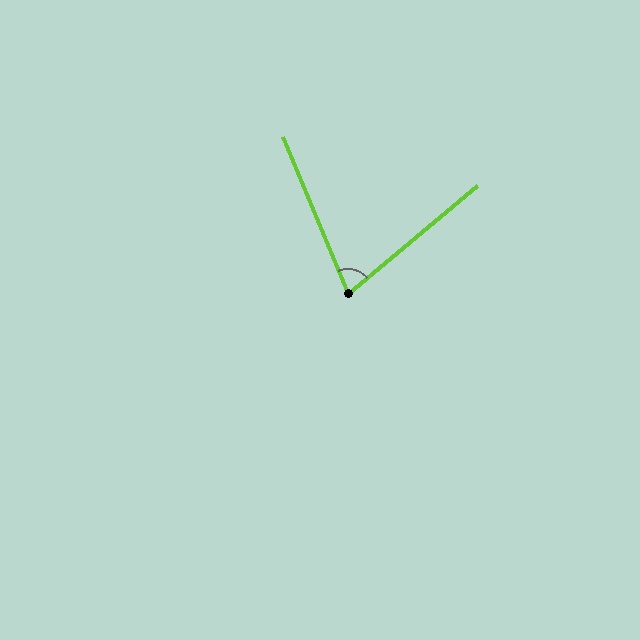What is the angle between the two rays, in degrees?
Approximately 73 degrees.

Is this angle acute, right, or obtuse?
It is acute.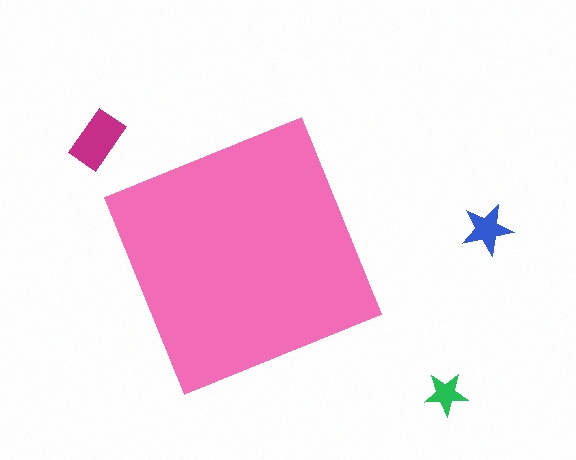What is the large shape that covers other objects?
A pink square.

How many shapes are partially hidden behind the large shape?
0 shapes are partially hidden.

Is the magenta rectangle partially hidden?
No, the magenta rectangle is fully visible.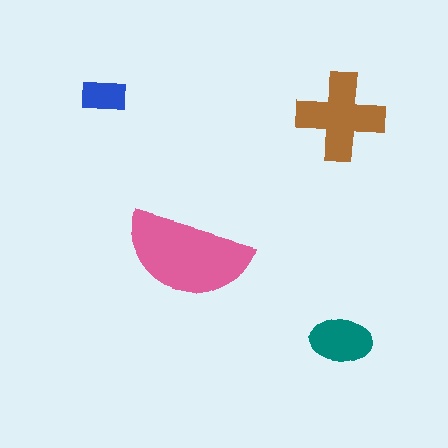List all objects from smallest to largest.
The blue rectangle, the teal ellipse, the brown cross, the pink semicircle.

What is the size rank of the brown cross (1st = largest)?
2nd.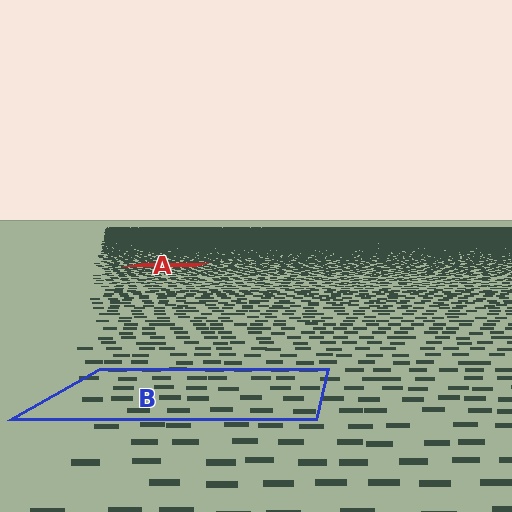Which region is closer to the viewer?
Region B is closer. The texture elements there are larger and more spread out.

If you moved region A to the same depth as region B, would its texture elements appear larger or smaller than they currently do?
They would appear larger. At a closer depth, the same texture elements are projected at a bigger on-screen size.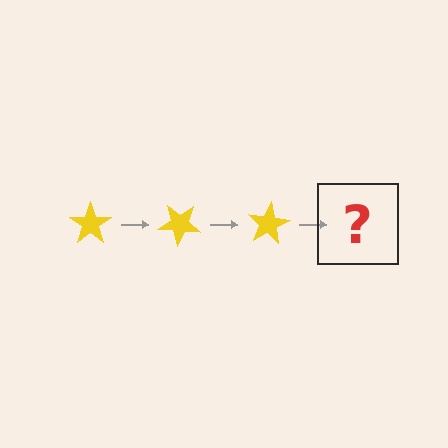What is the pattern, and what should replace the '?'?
The pattern is that the star rotates 40 degrees each step. The '?' should be a yellow star rotated 120 degrees.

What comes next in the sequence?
The next element should be a yellow star rotated 120 degrees.